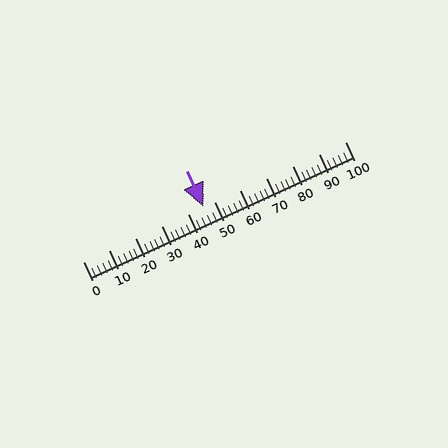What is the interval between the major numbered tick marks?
The major tick marks are spaced 10 units apart.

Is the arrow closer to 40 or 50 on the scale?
The arrow is closer to 50.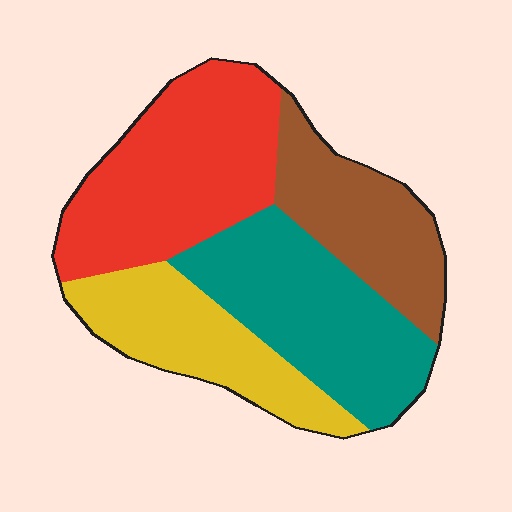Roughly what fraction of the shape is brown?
Brown takes up about one fifth (1/5) of the shape.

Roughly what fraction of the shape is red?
Red covers around 30% of the shape.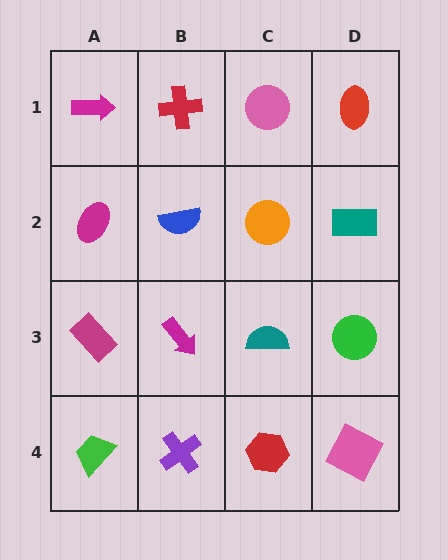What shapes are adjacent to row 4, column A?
A magenta rectangle (row 3, column A), a purple cross (row 4, column B).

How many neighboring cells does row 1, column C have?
3.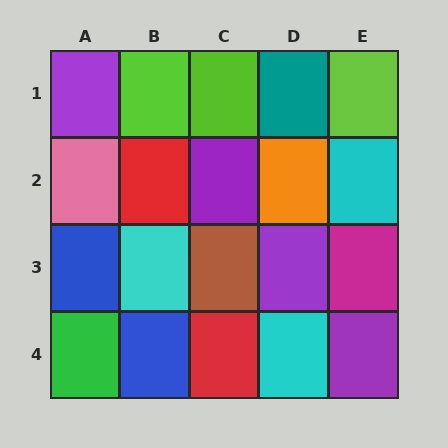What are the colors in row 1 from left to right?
Purple, lime, lime, teal, lime.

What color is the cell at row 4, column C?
Red.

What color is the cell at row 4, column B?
Blue.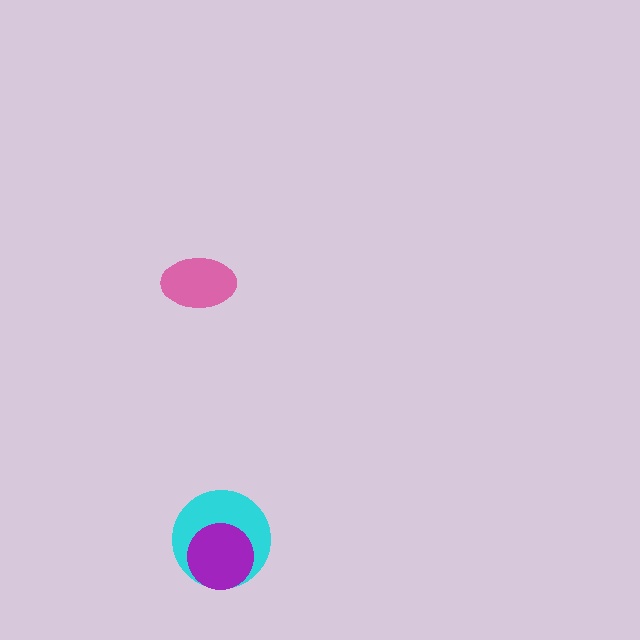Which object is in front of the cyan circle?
The purple circle is in front of the cyan circle.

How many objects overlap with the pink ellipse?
0 objects overlap with the pink ellipse.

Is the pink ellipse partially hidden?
No, no other shape covers it.